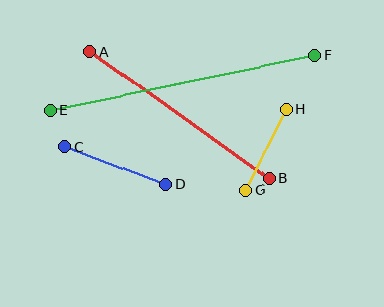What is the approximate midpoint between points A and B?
The midpoint is at approximately (180, 115) pixels.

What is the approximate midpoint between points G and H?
The midpoint is at approximately (266, 150) pixels.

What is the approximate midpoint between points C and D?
The midpoint is at approximately (115, 166) pixels.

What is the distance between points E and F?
The distance is approximately 271 pixels.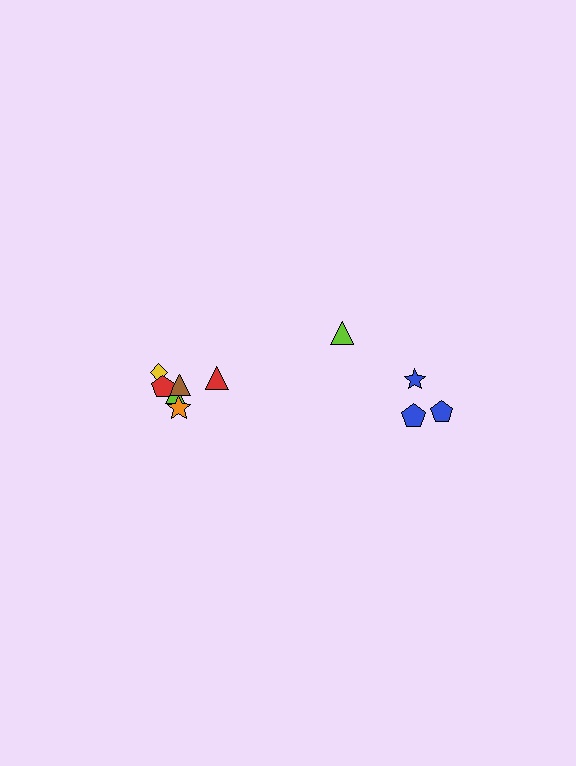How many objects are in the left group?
There are 6 objects.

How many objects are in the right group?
There are 4 objects.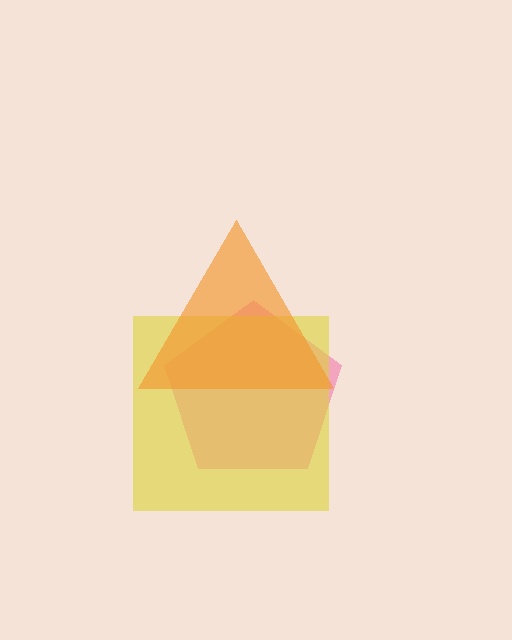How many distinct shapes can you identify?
There are 3 distinct shapes: a pink pentagon, a yellow square, an orange triangle.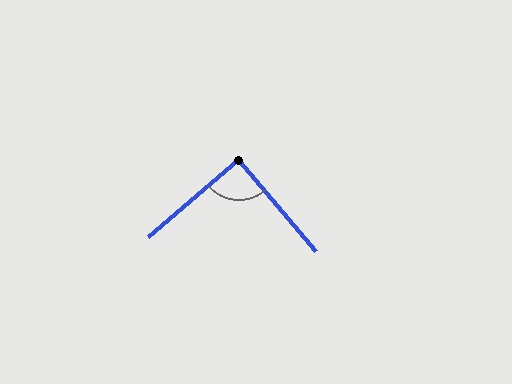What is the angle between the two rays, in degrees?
Approximately 90 degrees.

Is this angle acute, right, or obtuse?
It is approximately a right angle.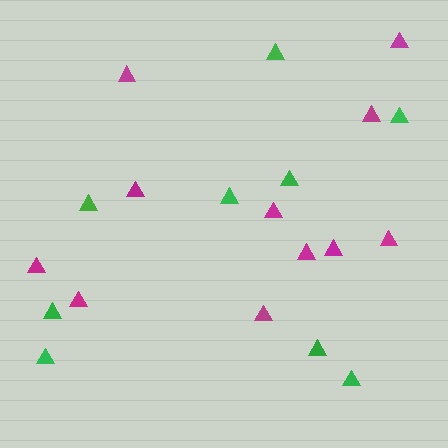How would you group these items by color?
There are 2 groups: one group of magenta triangles (11) and one group of green triangles (9).